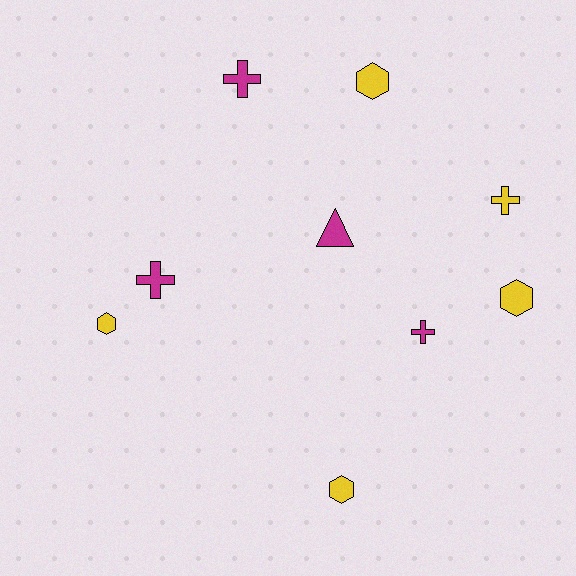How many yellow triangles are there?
There are no yellow triangles.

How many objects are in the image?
There are 9 objects.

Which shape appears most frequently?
Cross, with 4 objects.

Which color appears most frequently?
Yellow, with 5 objects.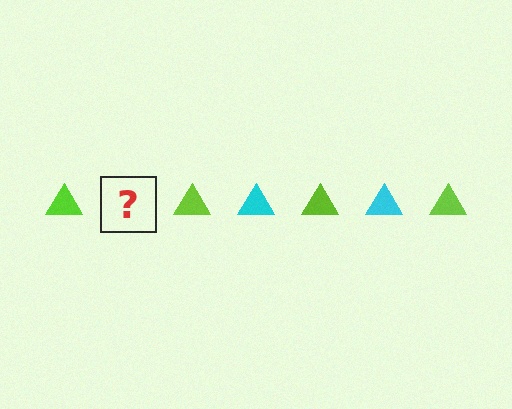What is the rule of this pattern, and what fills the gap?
The rule is that the pattern cycles through lime, cyan triangles. The gap should be filled with a cyan triangle.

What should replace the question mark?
The question mark should be replaced with a cyan triangle.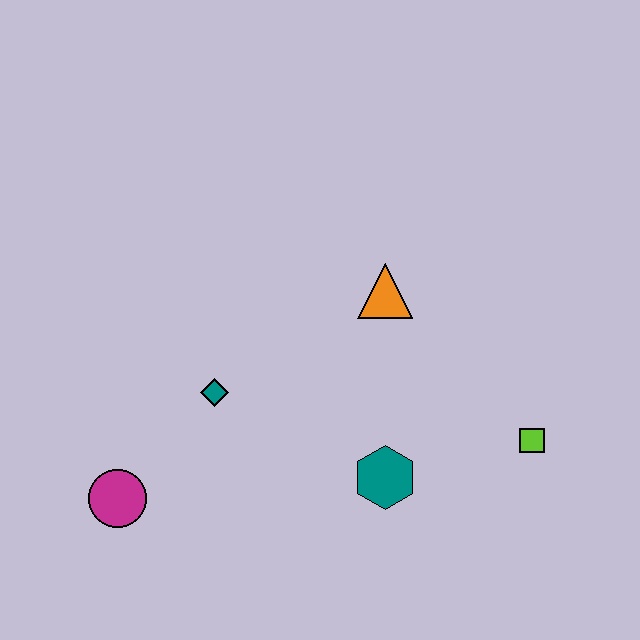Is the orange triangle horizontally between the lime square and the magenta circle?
Yes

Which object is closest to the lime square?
The teal hexagon is closest to the lime square.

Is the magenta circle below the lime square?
Yes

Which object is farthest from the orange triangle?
The magenta circle is farthest from the orange triangle.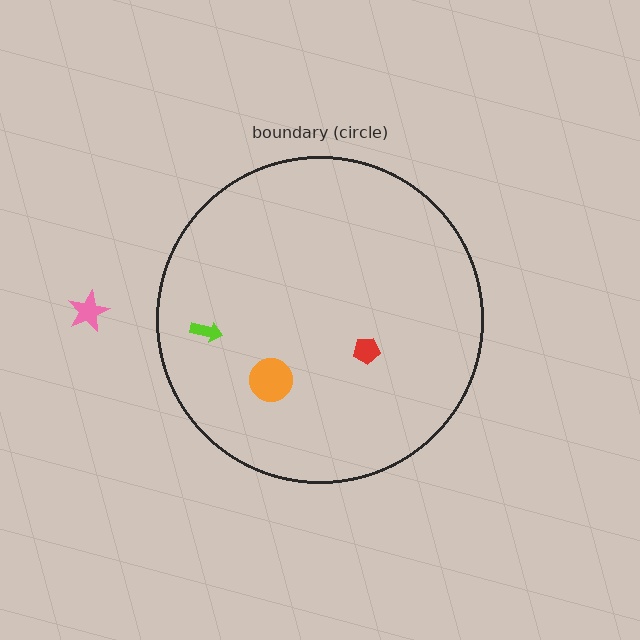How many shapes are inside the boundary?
3 inside, 1 outside.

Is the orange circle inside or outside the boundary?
Inside.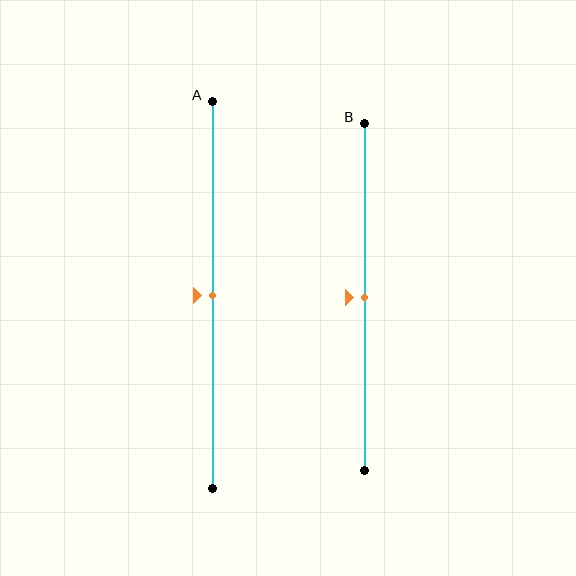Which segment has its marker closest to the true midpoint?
Segment A has its marker closest to the true midpoint.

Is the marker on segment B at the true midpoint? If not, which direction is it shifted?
Yes, the marker on segment B is at the true midpoint.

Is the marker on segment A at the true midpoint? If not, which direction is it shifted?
Yes, the marker on segment A is at the true midpoint.